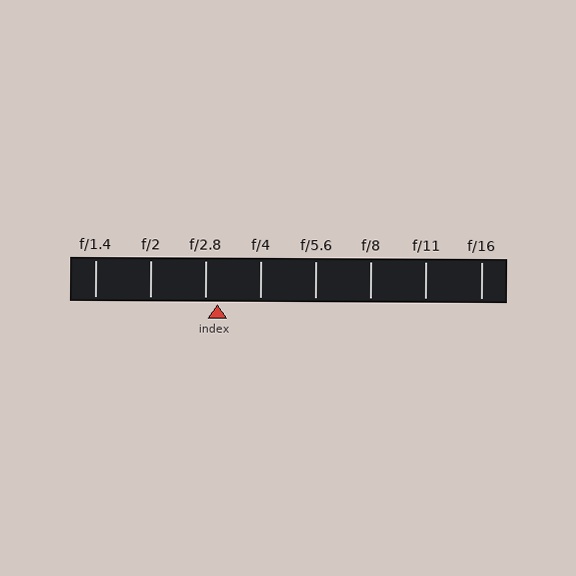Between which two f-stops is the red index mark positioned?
The index mark is between f/2.8 and f/4.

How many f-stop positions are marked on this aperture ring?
There are 8 f-stop positions marked.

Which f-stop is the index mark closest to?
The index mark is closest to f/2.8.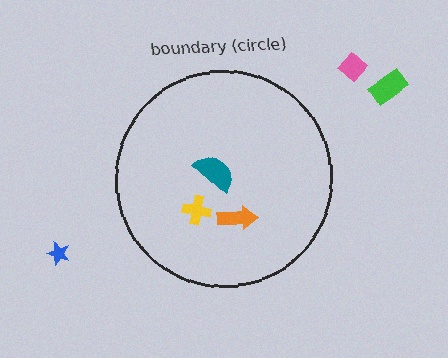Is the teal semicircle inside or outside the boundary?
Inside.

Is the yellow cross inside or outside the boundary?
Inside.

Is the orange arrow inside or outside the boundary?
Inside.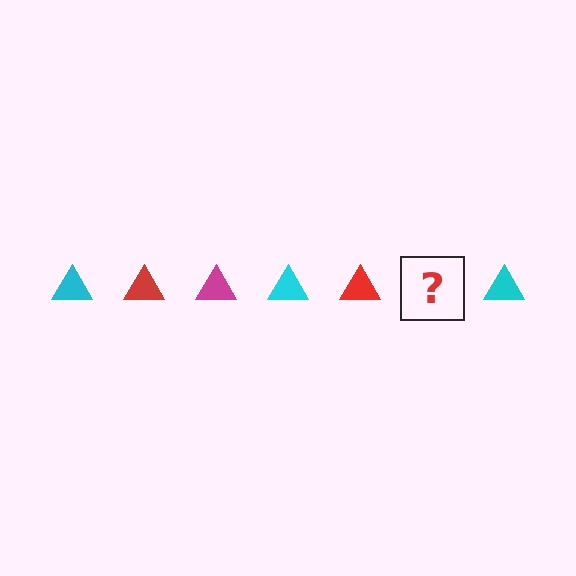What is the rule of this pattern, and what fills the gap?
The rule is that the pattern cycles through cyan, red, magenta triangles. The gap should be filled with a magenta triangle.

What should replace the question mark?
The question mark should be replaced with a magenta triangle.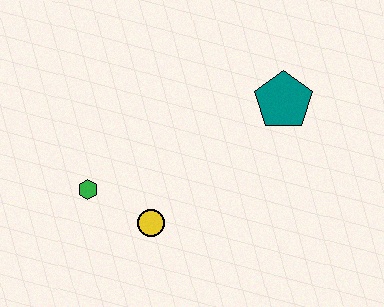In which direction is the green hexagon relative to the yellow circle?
The green hexagon is to the left of the yellow circle.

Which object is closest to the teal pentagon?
The yellow circle is closest to the teal pentagon.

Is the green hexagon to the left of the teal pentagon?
Yes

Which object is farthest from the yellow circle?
The teal pentagon is farthest from the yellow circle.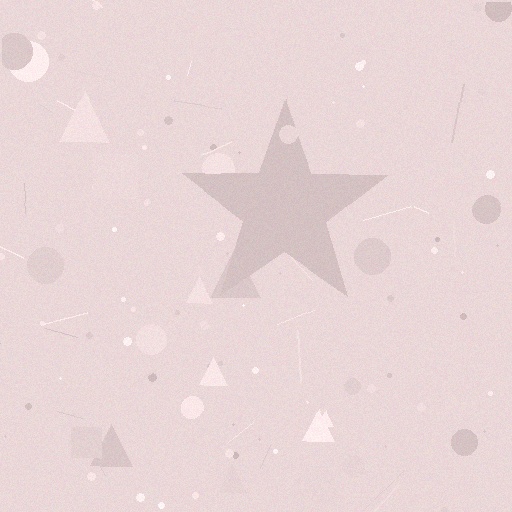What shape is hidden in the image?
A star is hidden in the image.